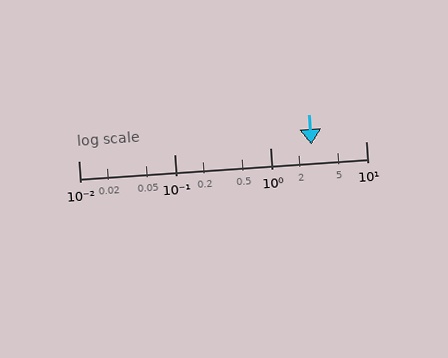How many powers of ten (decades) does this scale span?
The scale spans 3 decades, from 0.01 to 10.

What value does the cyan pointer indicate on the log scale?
The pointer indicates approximately 2.7.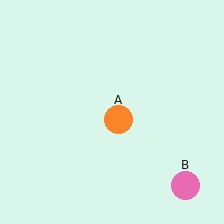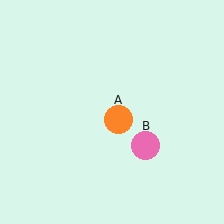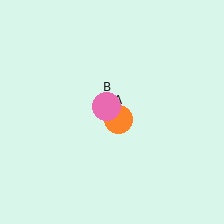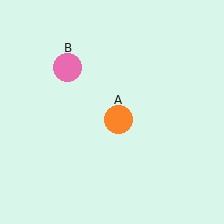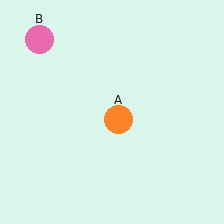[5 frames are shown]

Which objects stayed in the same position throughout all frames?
Orange circle (object A) remained stationary.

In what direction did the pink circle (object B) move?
The pink circle (object B) moved up and to the left.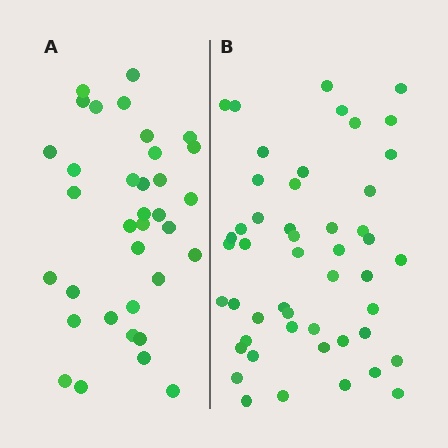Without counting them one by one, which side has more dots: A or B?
Region B (the right region) has more dots.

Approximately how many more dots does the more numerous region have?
Region B has approximately 15 more dots than region A.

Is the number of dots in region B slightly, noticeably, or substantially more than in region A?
Region B has noticeably more, but not dramatically so. The ratio is roughly 1.4 to 1.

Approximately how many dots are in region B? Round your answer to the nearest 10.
About 50 dots. (The exact count is 49, which rounds to 50.)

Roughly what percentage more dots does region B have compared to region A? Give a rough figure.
About 40% more.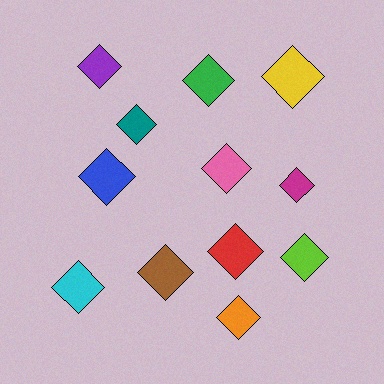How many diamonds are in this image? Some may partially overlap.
There are 12 diamonds.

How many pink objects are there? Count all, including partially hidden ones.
There is 1 pink object.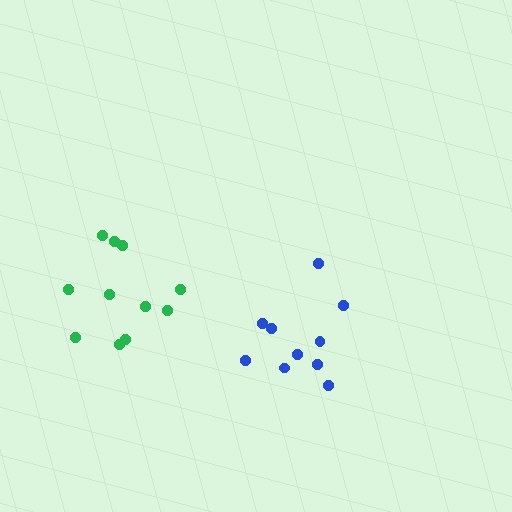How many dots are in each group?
Group 1: 10 dots, Group 2: 11 dots (21 total).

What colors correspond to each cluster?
The clusters are colored: blue, green.